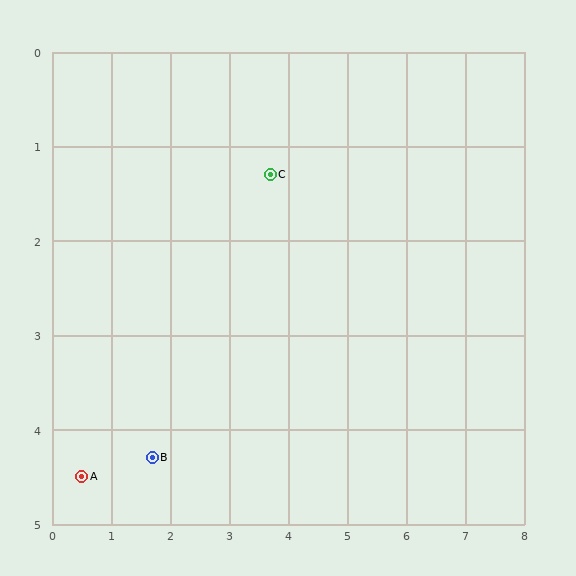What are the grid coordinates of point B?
Point B is at approximately (1.7, 4.3).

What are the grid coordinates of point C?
Point C is at approximately (3.7, 1.3).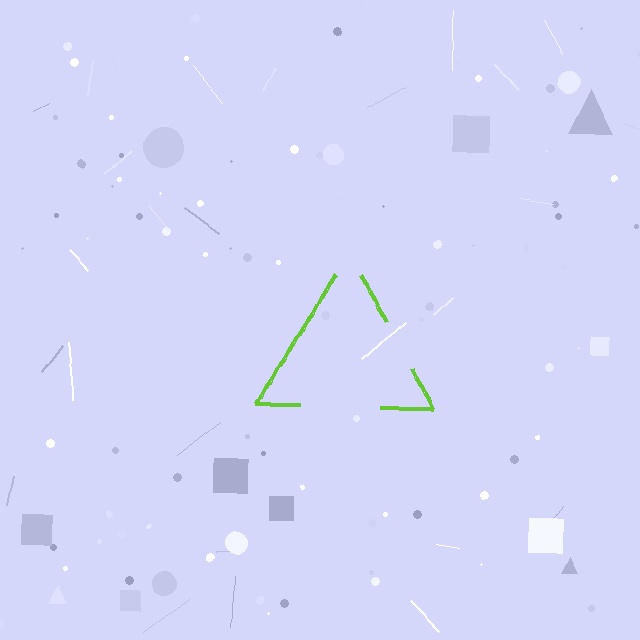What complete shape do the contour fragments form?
The contour fragments form a triangle.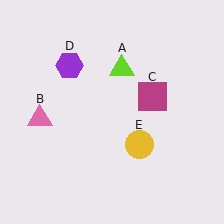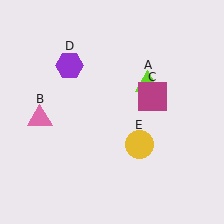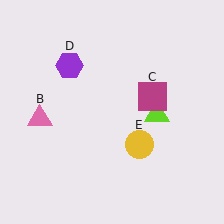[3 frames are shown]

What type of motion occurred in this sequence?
The lime triangle (object A) rotated clockwise around the center of the scene.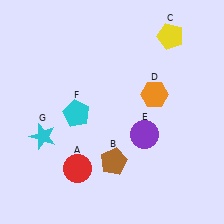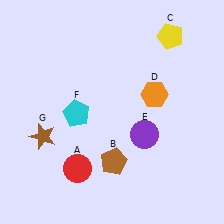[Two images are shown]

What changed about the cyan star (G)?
In Image 1, G is cyan. In Image 2, it changed to brown.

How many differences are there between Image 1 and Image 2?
There is 1 difference between the two images.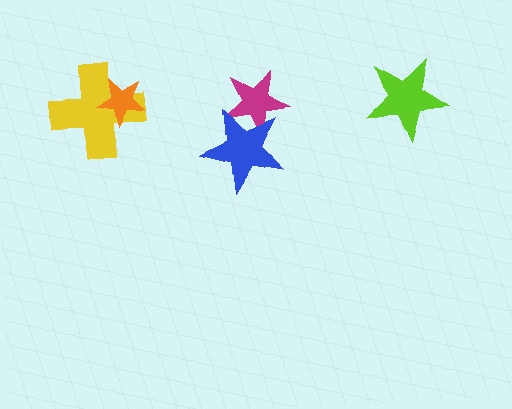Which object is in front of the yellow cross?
The orange star is in front of the yellow cross.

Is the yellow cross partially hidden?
Yes, it is partially covered by another shape.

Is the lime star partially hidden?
No, no other shape covers it.